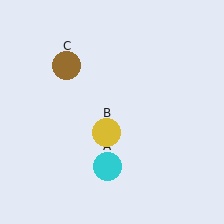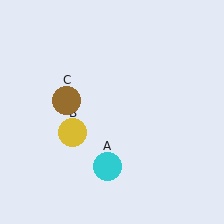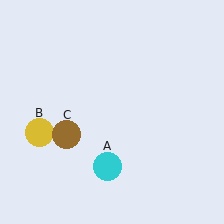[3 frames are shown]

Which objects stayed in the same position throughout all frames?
Cyan circle (object A) remained stationary.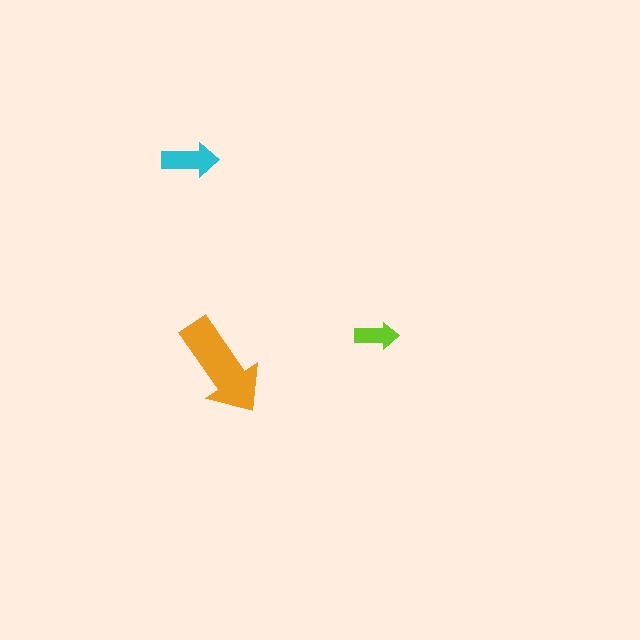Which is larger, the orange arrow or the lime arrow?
The orange one.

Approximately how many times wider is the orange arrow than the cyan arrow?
About 2 times wider.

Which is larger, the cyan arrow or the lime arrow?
The cyan one.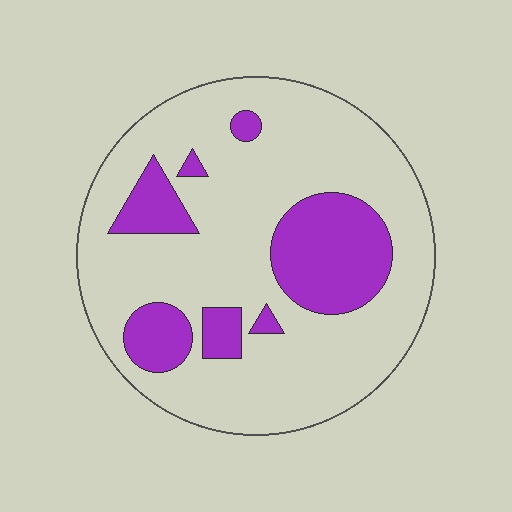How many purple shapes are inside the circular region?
7.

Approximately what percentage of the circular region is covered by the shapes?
Approximately 25%.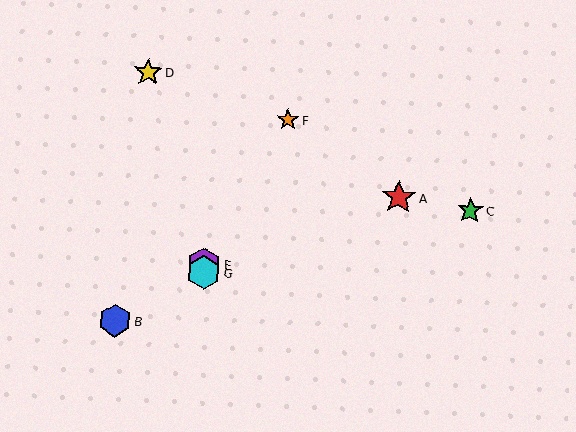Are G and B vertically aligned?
No, G is at x≈204 and B is at x≈115.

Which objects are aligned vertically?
Objects E, G are aligned vertically.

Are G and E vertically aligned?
Yes, both are at x≈204.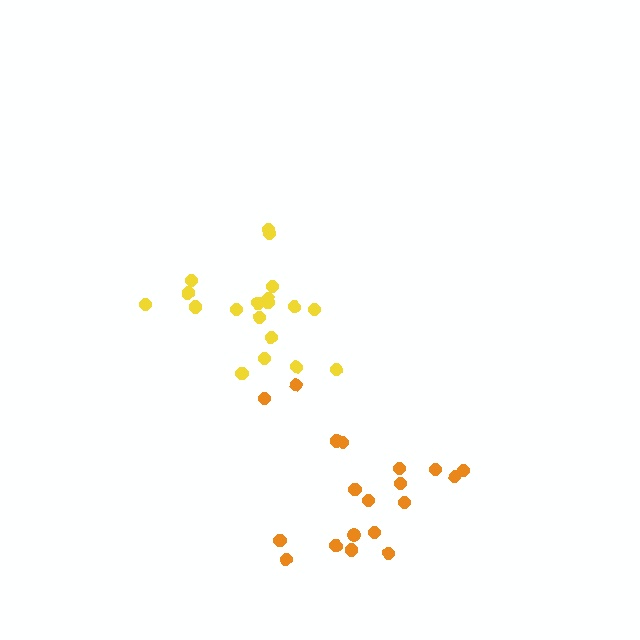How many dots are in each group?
Group 1: 19 dots, Group 2: 19 dots (38 total).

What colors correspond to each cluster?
The clusters are colored: orange, yellow.